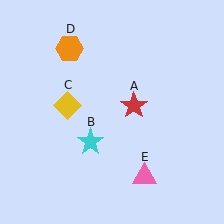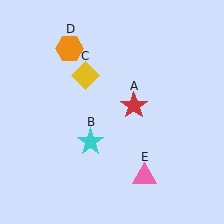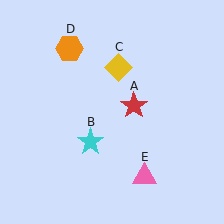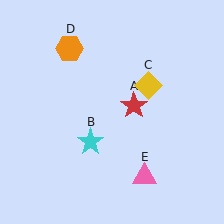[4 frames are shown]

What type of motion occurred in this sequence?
The yellow diamond (object C) rotated clockwise around the center of the scene.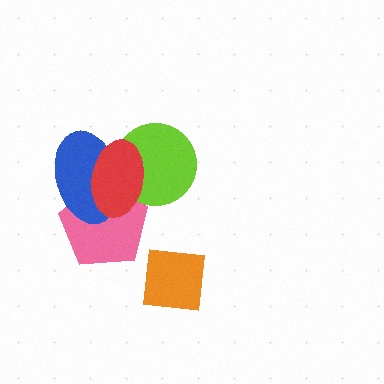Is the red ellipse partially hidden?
No, no other shape covers it.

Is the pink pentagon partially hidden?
Yes, it is partially covered by another shape.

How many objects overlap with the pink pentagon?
2 objects overlap with the pink pentagon.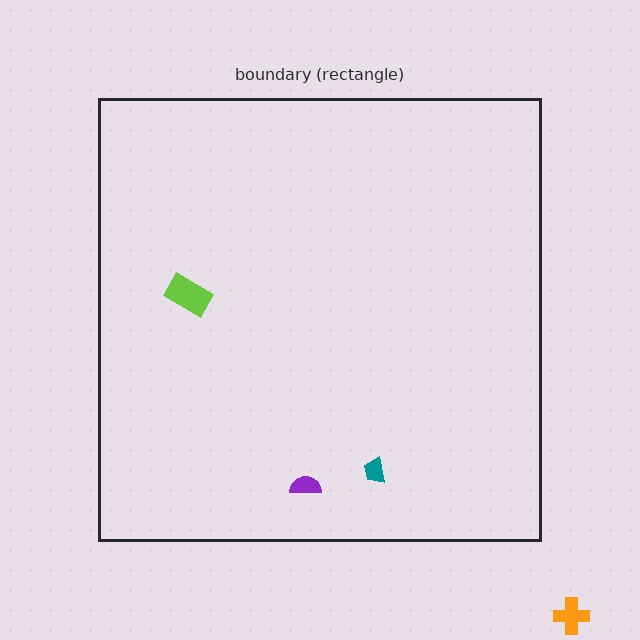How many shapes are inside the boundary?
3 inside, 1 outside.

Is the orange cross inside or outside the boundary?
Outside.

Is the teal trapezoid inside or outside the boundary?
Inside.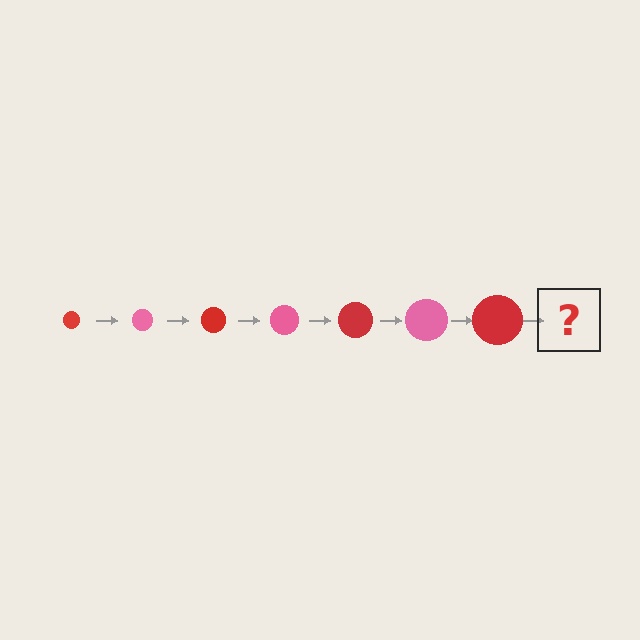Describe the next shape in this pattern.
It should be a pink circle, larger than the previous one.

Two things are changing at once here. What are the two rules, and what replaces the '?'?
The two rules are that the circle grows larger each step and the color cycles through red and pink. The '?' should be a pink circle, larger than the previous one.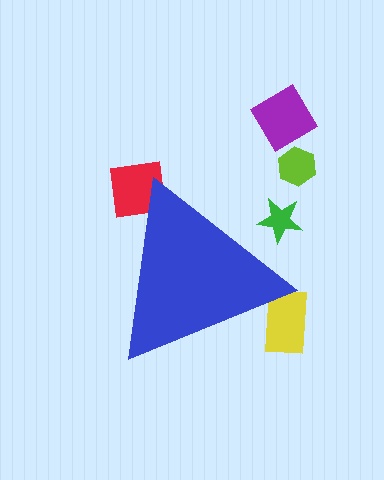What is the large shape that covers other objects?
A blue triangle.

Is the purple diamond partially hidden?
No, the purple diamond is fully visible.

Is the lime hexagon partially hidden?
No, the lime hexagon is fully visible.